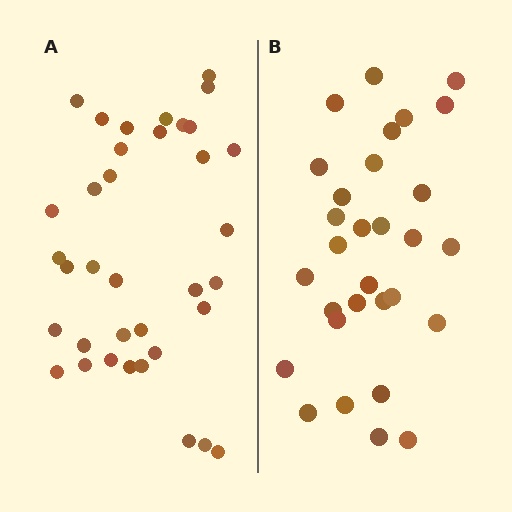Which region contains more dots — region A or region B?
Region A (the left region) has more dots.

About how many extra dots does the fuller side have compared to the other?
Region A has about 6 more dots than region B.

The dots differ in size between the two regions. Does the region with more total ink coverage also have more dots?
No. Region B has more total ink coverage because its dots are larger, but region A actually contains more individual dots. Total area can be misleading — the number of items is what matters here.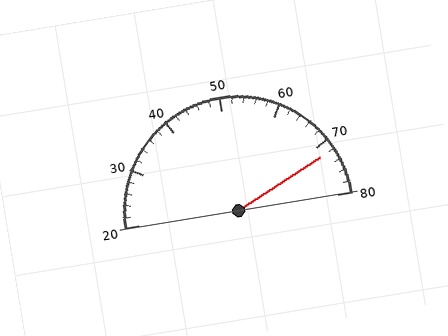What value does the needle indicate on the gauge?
The needle indicates approximately 72.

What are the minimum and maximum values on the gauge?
The gauge ranges from 20 to 80.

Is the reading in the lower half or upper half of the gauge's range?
The reading is in the upper half of the range (20 to 80).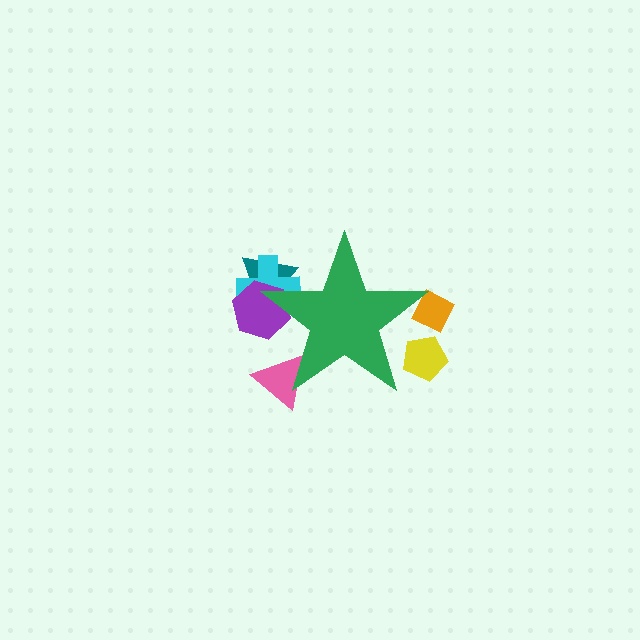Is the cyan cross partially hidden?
Yes, the cyan cross is partially hidden behind the green star.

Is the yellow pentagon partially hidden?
Yes, the yellow pentagon is partially hidden behind the green star.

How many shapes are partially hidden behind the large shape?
6 shapes are partially hidden.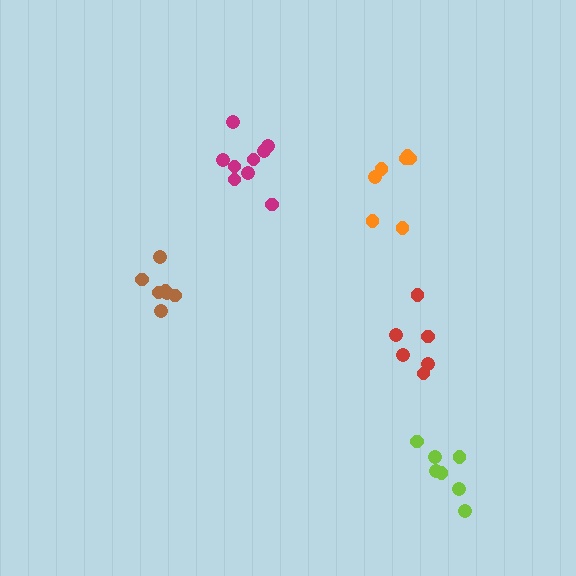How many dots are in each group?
Group 1: 9 dots, Group 2: 6 dots, Group 3: 7 dots, Group 4: 7 dots, Group 5: 7 dots (36 total).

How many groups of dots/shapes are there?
There are 5 groups.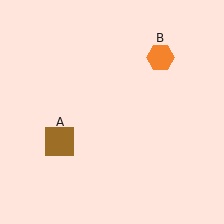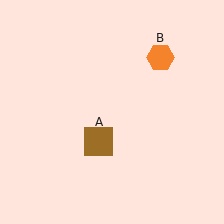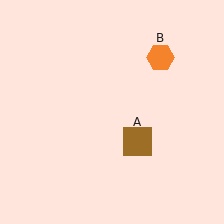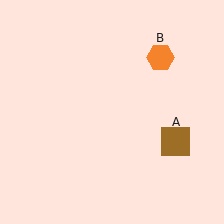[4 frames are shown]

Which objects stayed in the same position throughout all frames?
Orange hexagon (object B) remained stationary.